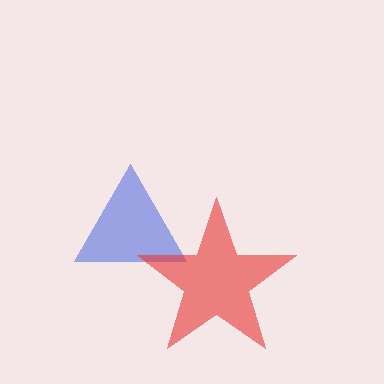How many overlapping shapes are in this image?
There are 2 overlapping shapes in the image.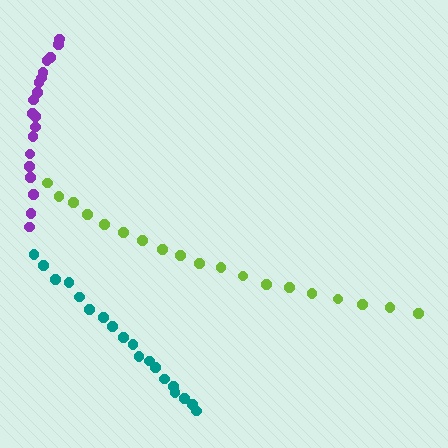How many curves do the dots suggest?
There are 3 distinct paths.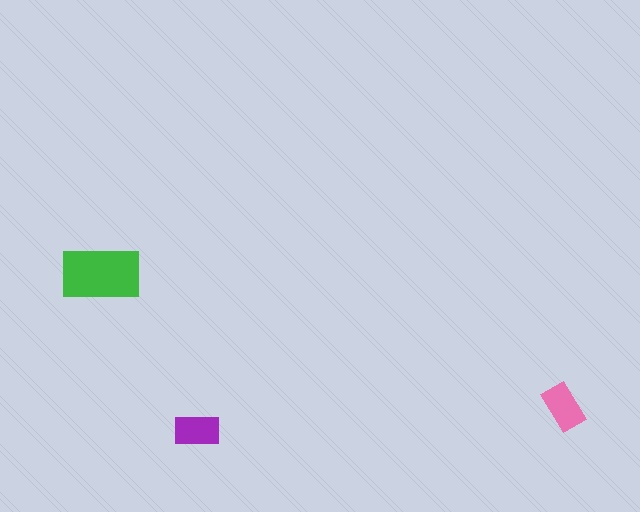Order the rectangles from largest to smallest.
the green one, the pink one, the purple one.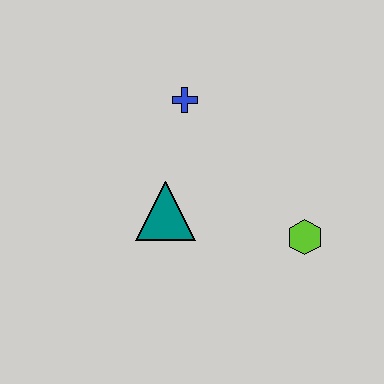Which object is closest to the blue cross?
The teal triangle is closest to the blue cross.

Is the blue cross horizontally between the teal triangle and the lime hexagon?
Yes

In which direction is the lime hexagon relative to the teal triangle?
The lime hexagon is to the right of the teal triangle.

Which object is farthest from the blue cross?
The lime hexagon is farthest from the blue cross.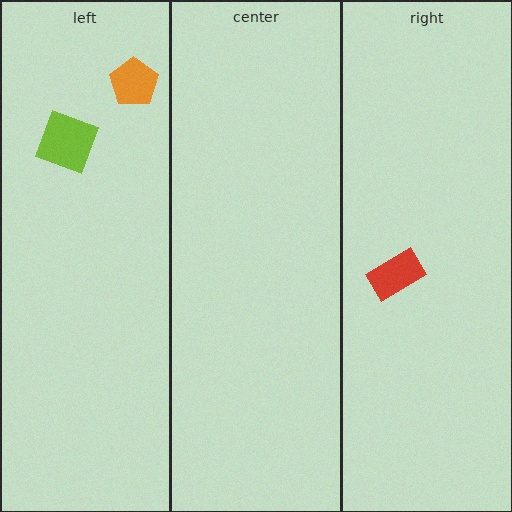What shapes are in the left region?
The orange pentagon, the lime square.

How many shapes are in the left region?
2.